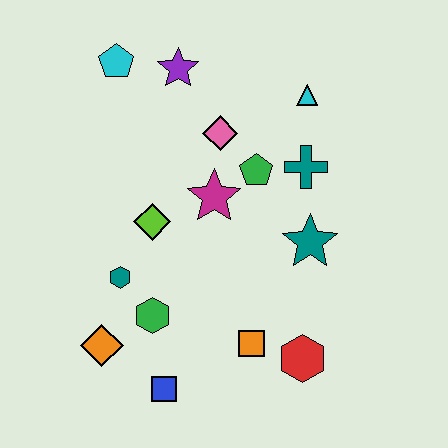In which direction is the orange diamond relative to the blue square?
The orange diamond is to the left of the blue square.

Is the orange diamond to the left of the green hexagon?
Yes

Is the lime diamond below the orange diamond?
No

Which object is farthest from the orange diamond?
The cyan triangle is farthest from the orange diamond.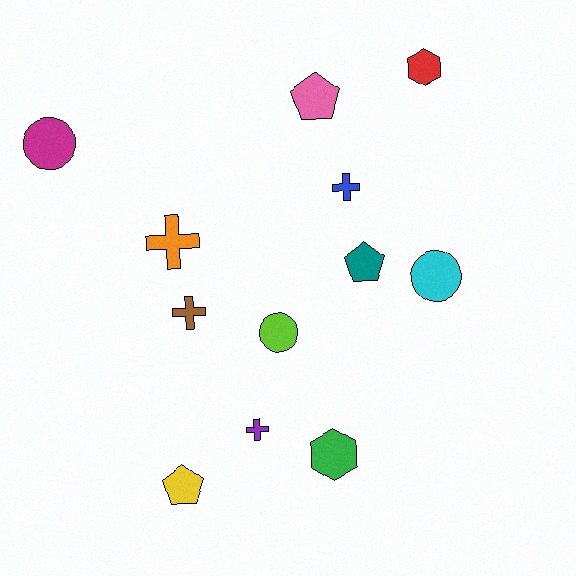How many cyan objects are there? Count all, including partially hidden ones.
There is 1 cyan object.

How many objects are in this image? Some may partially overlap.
There are 12 objects.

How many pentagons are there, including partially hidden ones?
There are 3 pentagons.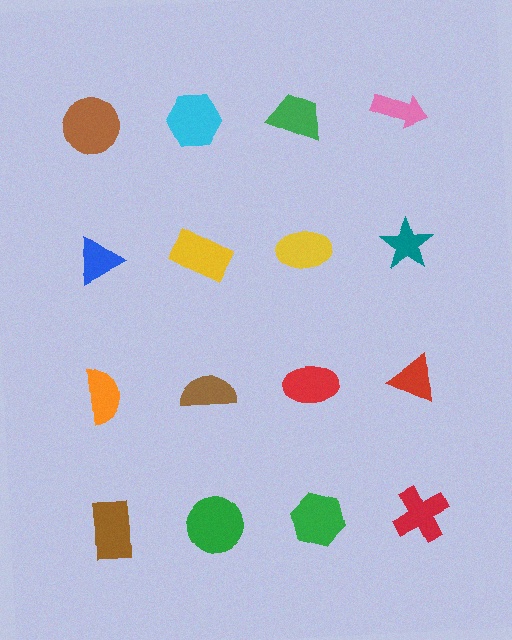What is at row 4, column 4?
A red cross.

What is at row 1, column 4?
A pink arrow.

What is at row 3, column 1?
An orange semicircle.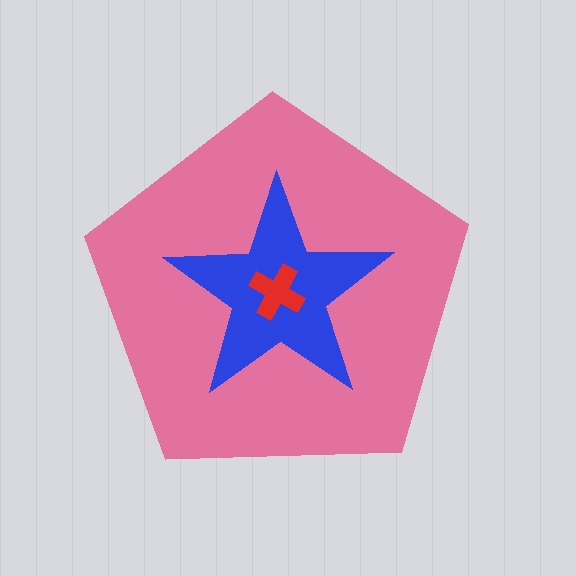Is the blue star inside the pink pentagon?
Yes.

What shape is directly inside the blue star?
The red cross.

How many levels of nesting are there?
3.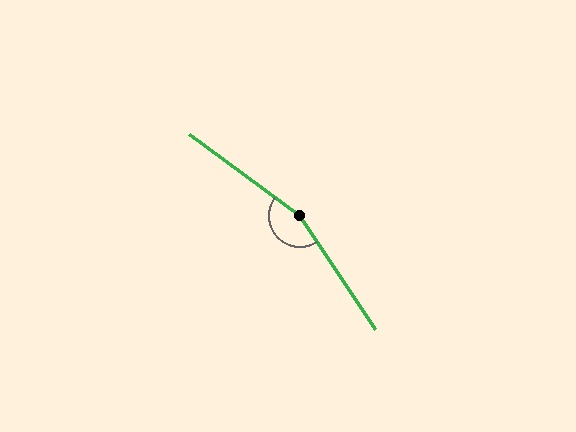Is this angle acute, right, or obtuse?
It is obtuse.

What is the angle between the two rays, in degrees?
Approximately 160 degrees.